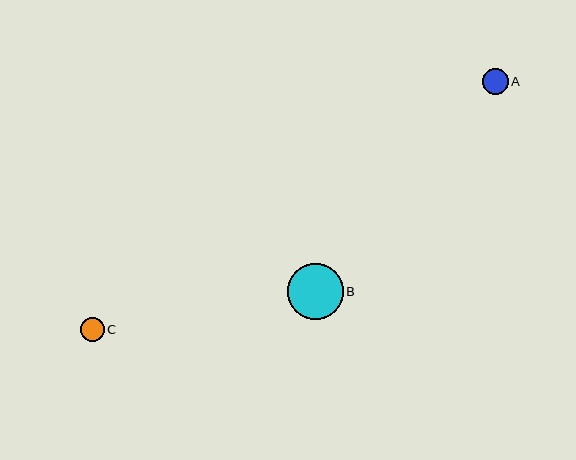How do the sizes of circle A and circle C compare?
Circle A and circle C are approximately the same size.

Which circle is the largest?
Circle B is the largest with a size of approximately 56 pixels.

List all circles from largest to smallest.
From largest to smallest: B, A, C.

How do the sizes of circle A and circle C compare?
Circle A and circle C are approximately the same size.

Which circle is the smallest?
Circle C is the smallest with a size of approximately 24 pixels.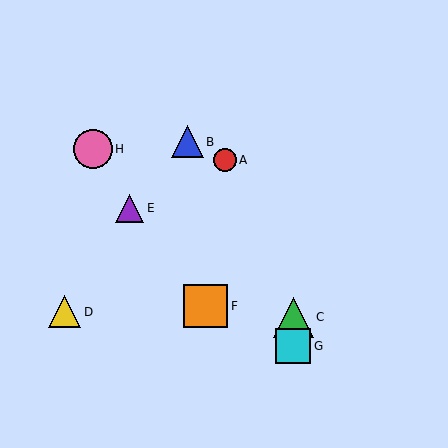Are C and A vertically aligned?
No, C is at x≈293 and A is at x≈225.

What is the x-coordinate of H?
Object H is at x≈93.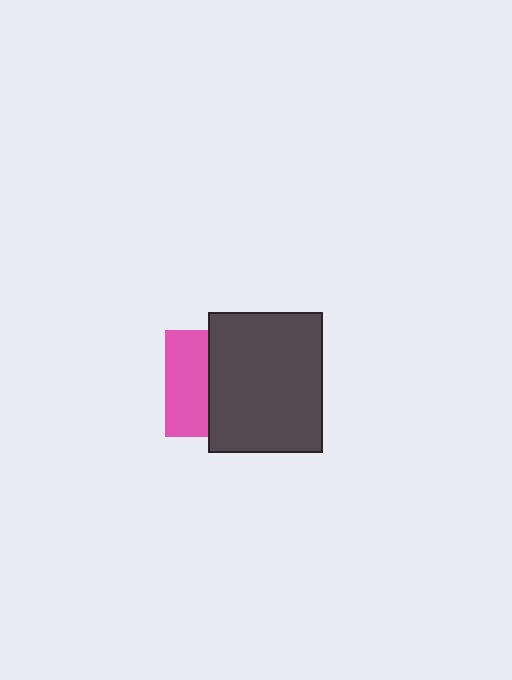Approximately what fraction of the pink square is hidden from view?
Roughly 60% of the pink square is hidden behind the dark gray rectangle.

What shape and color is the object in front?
The object in front is a dark gray rectangle.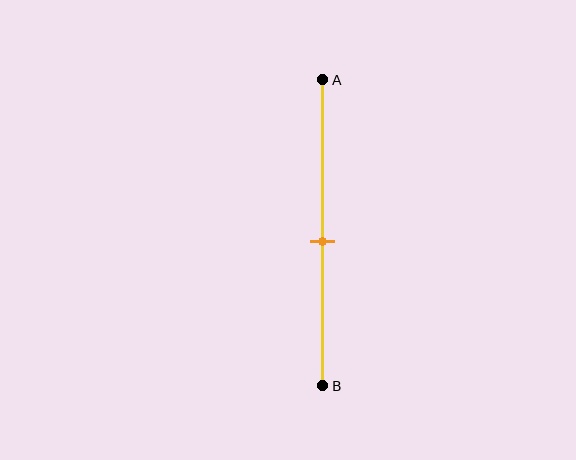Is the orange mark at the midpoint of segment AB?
Yes, the mark is approximately at the midpoint.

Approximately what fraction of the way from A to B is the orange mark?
The orange mark is approximately 55% of the way from A to B.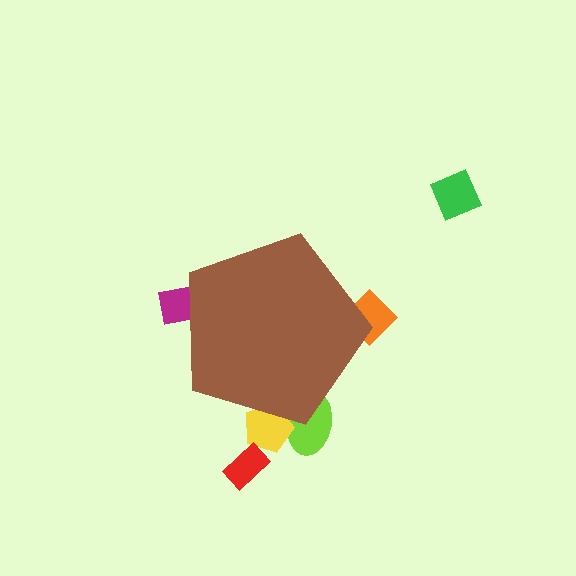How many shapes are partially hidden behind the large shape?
4 shapes are partially hidden.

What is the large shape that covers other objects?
A brown pentagon.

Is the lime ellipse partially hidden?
Yes, the lime ellipse is partially hidden behind the brown pentagon.